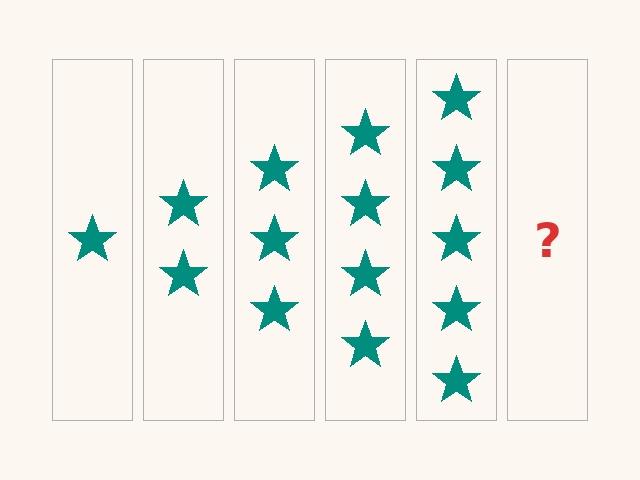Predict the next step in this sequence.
The next step is 6 stars.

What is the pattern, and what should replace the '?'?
The pattern is that each step adds one more star. The '?' should be 6 stars.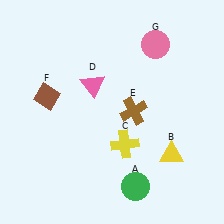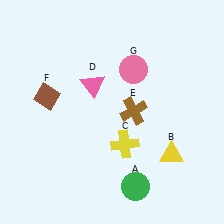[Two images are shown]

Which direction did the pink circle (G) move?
The pink circle (G) moved down.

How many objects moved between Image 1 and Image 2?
1 object moved between the two images.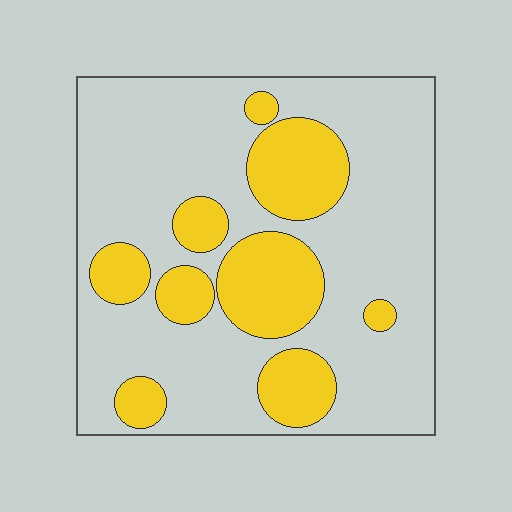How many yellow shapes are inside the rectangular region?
9.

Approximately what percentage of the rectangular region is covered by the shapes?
Approximately 25%.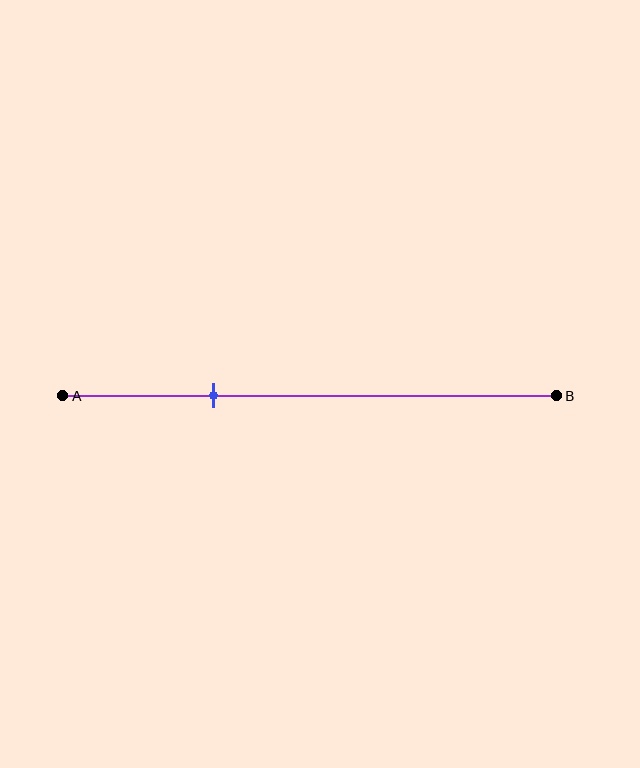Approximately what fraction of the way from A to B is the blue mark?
The blue mark is approximately 30% of the way from A to B.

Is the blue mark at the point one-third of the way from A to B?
Yes, the mark is approximately at the one-third point.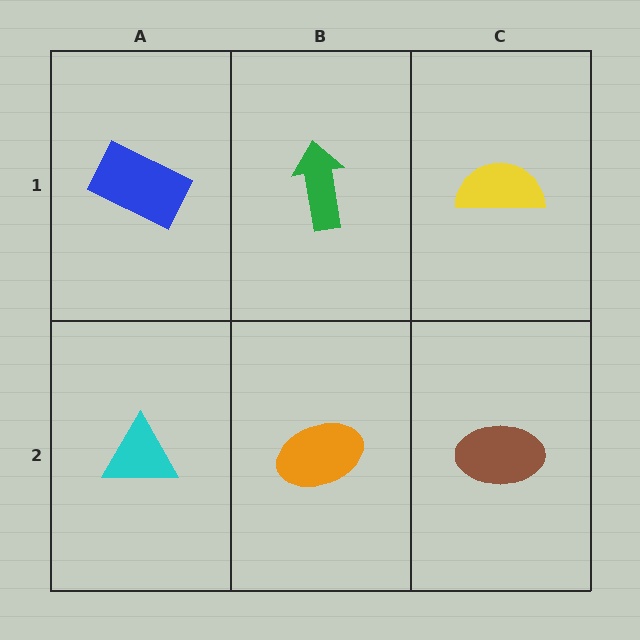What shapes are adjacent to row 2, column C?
A yellow semicircle (row 1, column C), an orange ellipse (row 2, column B).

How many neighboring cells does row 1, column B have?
3.